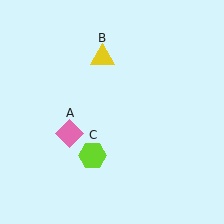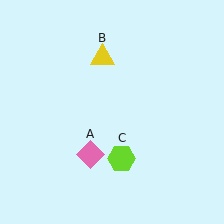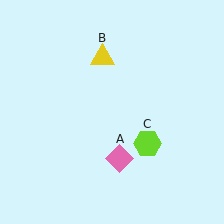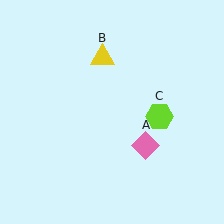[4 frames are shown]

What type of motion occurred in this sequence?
The pink diamond (object A), lime hexagon (object C) rotated counterclockwise around the center of the scene.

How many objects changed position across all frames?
2 objects changed position: pink diamond (object A), lime hexagon (object C).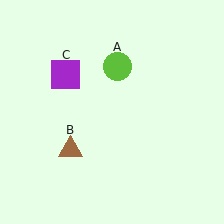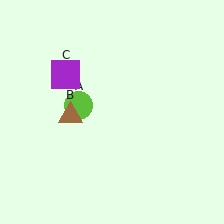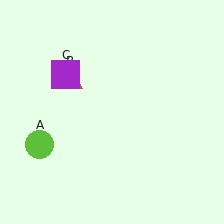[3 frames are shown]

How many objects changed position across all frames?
2 objects changed position: lime circle (object A), brown triangle (object B).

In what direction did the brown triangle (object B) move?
The brown triangle (object B) moved up.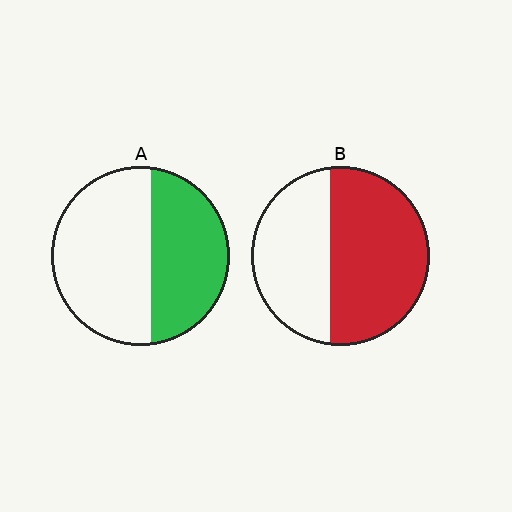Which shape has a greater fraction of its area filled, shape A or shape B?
Shape B.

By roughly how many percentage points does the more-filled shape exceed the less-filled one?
By roughly 15 percentage points (B over A).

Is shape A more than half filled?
No.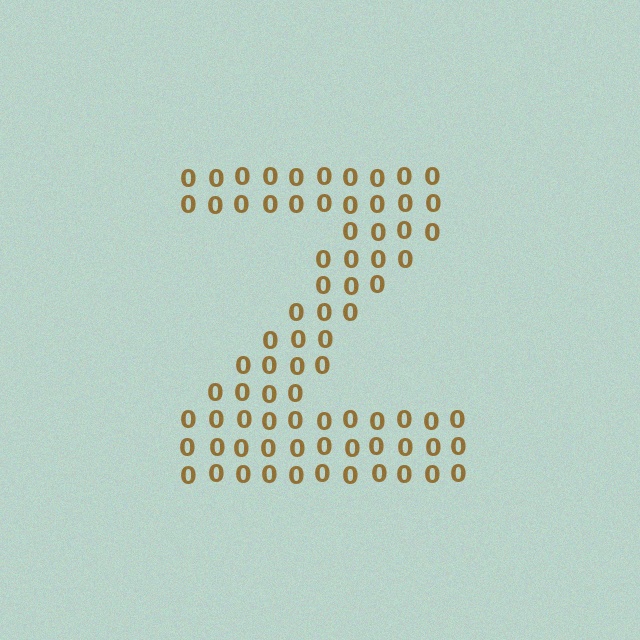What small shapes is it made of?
It is made of small digit 0's.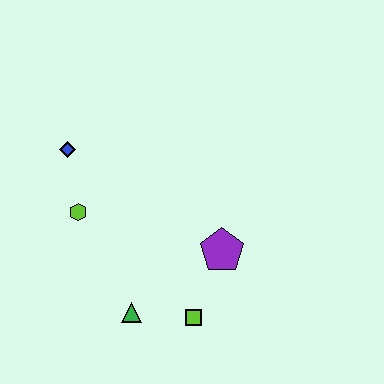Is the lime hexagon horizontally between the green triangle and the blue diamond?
Yes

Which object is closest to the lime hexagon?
The blue diamond is closest to the lime hexagon.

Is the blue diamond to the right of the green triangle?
No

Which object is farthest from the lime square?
The blue diamond is farthest from the lime square.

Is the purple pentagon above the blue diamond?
No